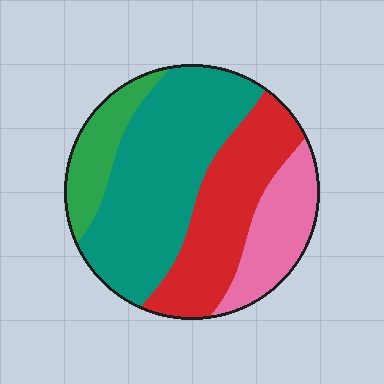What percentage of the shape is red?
Red takes up between a sixth and a third of the shape.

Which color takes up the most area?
Teal, at roughly 45%.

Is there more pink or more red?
Red.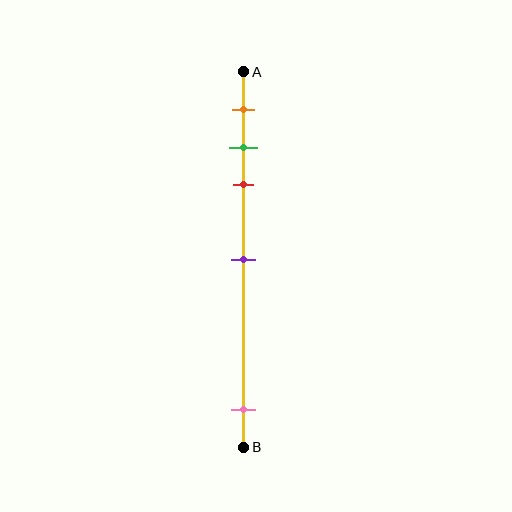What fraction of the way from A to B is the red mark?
The red mark is approximately 30% (0.3) of the way from A to B.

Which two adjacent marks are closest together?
The green and red marks are the closest adjacent pair.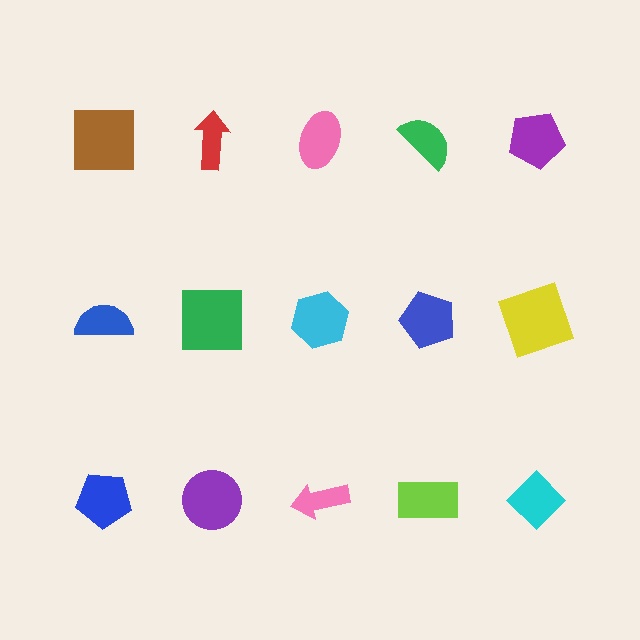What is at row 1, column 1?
A brown square.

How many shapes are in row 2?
5 shapes.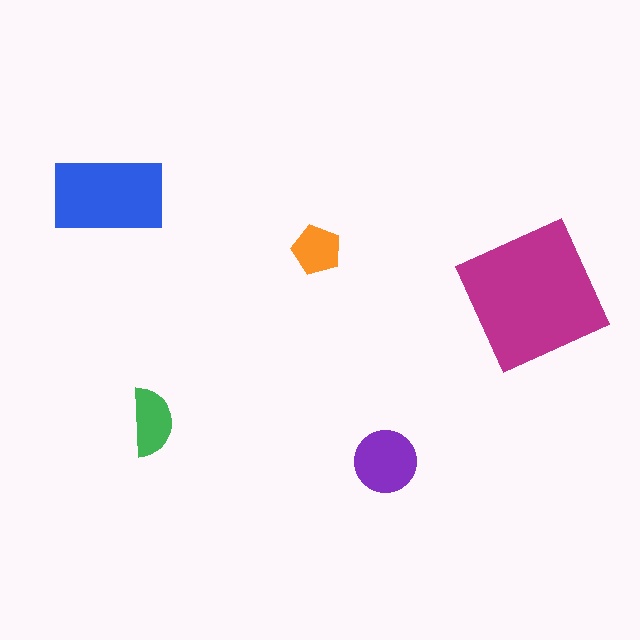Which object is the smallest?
The orange pentagon.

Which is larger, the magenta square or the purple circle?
The magenta square.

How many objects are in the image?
There are 5 objects in the image.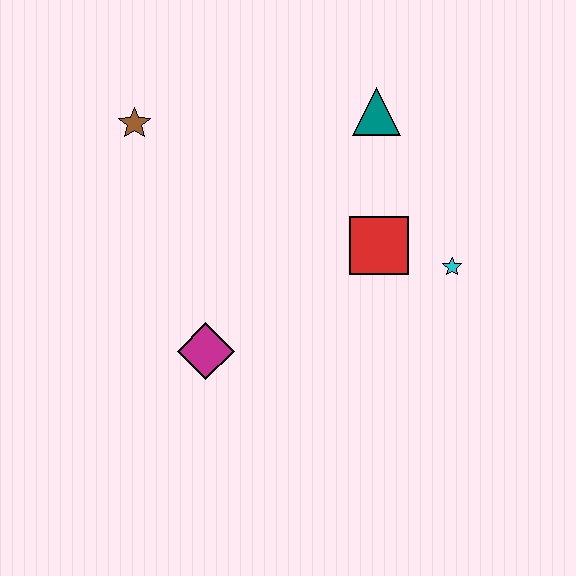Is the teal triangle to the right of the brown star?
Yes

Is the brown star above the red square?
Yes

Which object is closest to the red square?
The cyan star is closest to the red square.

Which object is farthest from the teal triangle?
The magenta diamond is farthest from the teal triangle.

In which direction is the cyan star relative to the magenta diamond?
The cyan star is to the right of the magenta diamond.